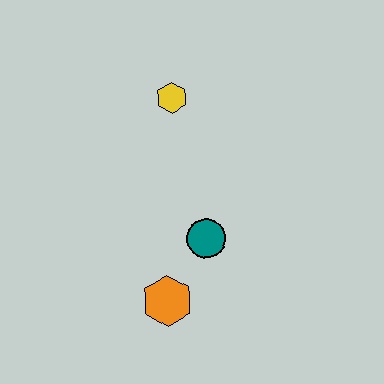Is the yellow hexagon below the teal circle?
No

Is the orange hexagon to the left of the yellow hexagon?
Yes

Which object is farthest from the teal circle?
The yellow hexagon is farthest from the teal circle.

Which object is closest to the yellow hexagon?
The teal circle is closest to the yellow hexagon.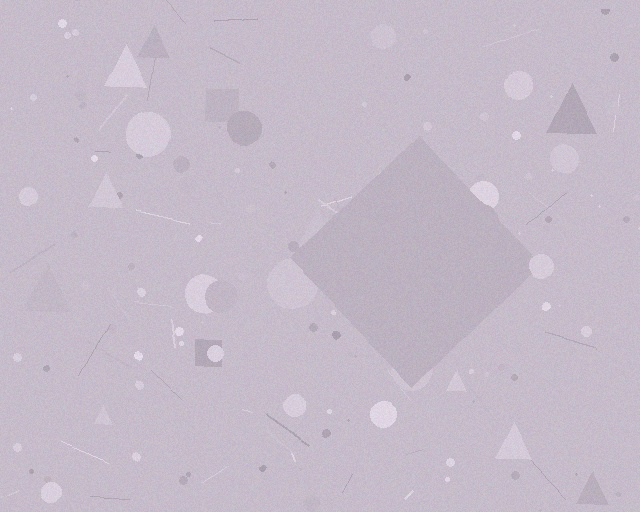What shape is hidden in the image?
A diamond is hidden in the image.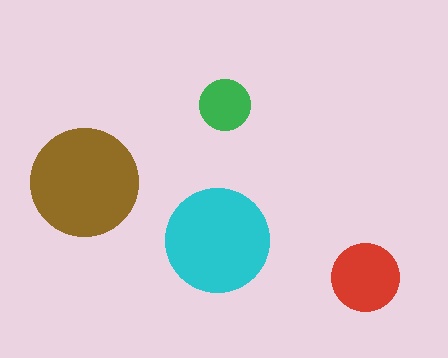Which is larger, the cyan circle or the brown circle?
The brown one.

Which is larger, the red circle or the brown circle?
The brown one.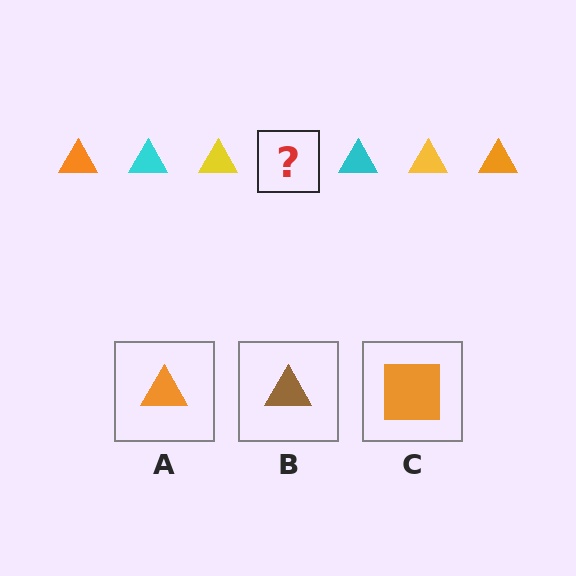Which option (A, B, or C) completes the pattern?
A.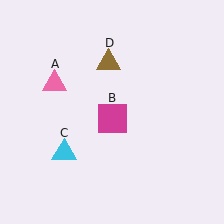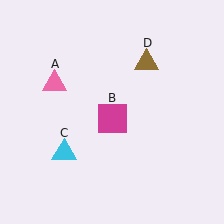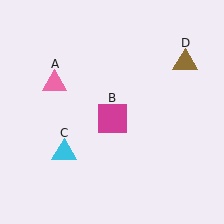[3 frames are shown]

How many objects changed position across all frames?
1 object changed position: brown triangle (object D).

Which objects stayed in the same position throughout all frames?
Pink triangle (object A) and magenta square (object B) and cyan triangle (object C) remained stationary.